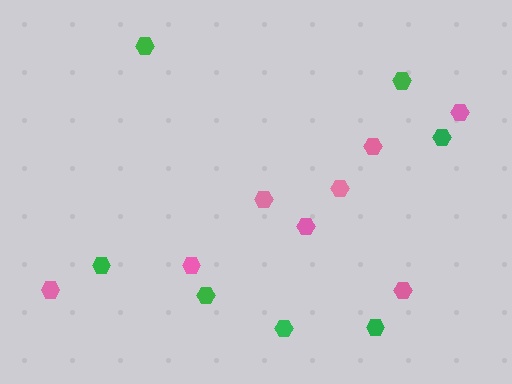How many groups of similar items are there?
There are 2 groups: one group of green hexagons (7) and one group of pink hexagons (8).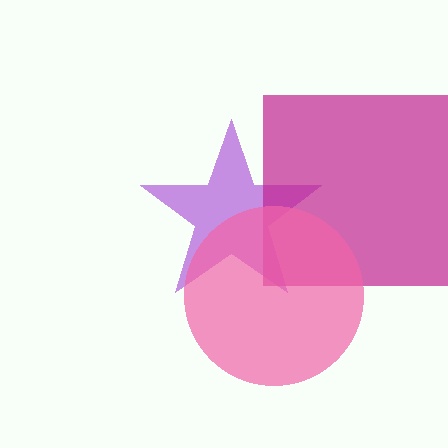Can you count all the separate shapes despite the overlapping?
Yes, there are 3 separate shapes.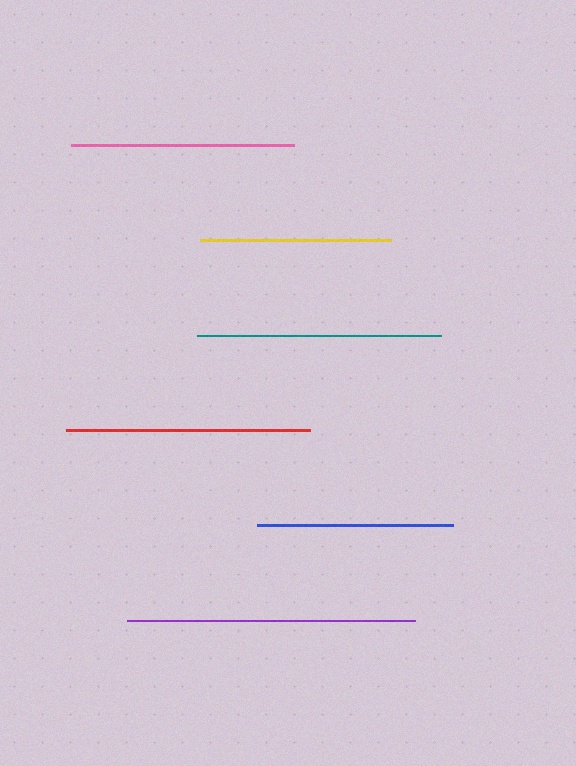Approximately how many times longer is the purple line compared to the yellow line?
The purple line is approximately 1.5 times the length of the yellow line.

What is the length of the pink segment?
The pink segment is approximately 224 pixels long.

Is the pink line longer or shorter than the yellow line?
The pink line is longer than the yellow line.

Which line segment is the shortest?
The yellow line is the shortest at approximately 190 pixels.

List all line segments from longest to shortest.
From longest to shortest: purple, red, teal, pink, blue, yellow.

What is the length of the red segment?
The red segment is approximately 244 pixels long.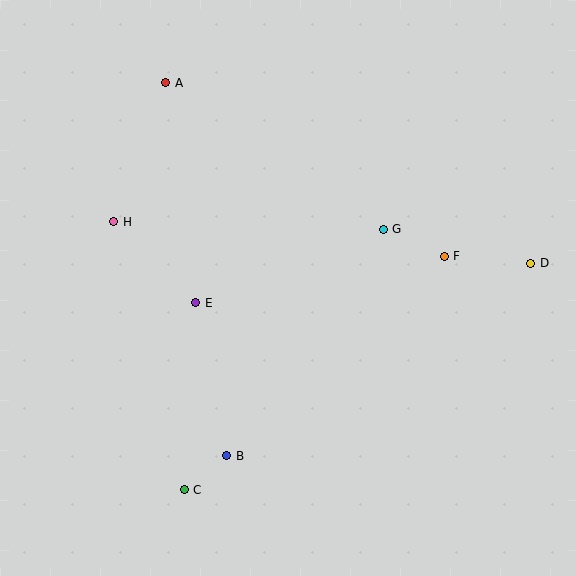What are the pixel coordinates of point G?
Point G is at (383, 229).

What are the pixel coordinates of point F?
Point F is at (444, 256).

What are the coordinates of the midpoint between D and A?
The midpoint between D and A is at (348, 173).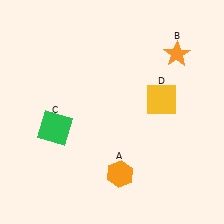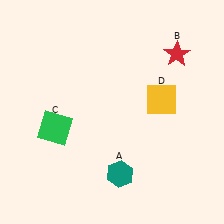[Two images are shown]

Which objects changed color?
A changed from orange to teal. B changed from orange to red.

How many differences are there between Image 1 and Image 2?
There are 2 differences between the two images.